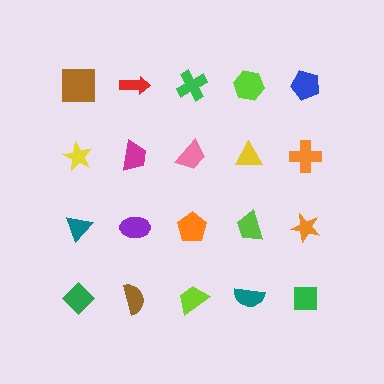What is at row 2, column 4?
A yellow triangle.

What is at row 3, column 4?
A lime trapezoid.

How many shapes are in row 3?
5 shapes.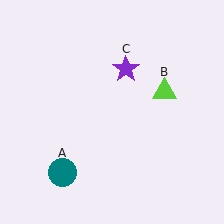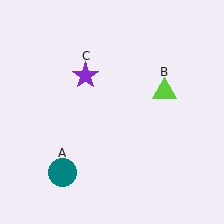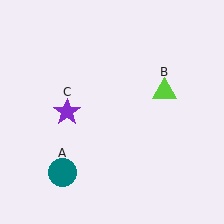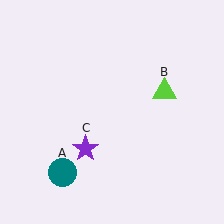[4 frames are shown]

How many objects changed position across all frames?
1 object changed position: purple star (object C).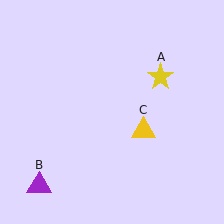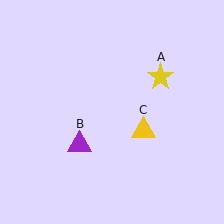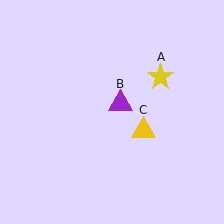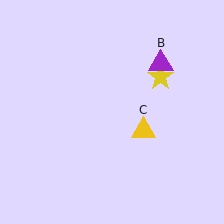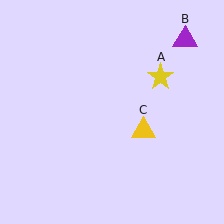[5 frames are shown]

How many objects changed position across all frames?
1 object changed position: purple triangle (object B).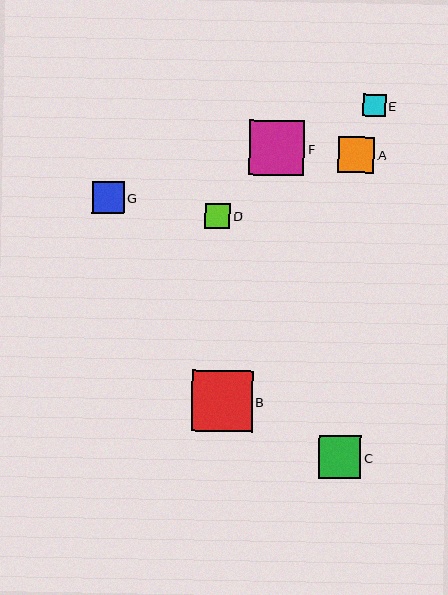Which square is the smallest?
Square E is the smallest with a size of approximately 22 pixels.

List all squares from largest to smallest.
From largest to smallest: B, F, C, A, G, D, E.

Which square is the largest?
Square B is the largest with a size of approximately 61 pixels.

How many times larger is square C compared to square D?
Square C is approximately 1.7 times the size of square D.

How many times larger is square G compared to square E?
Square G is approximately 1.4 times the size of square E.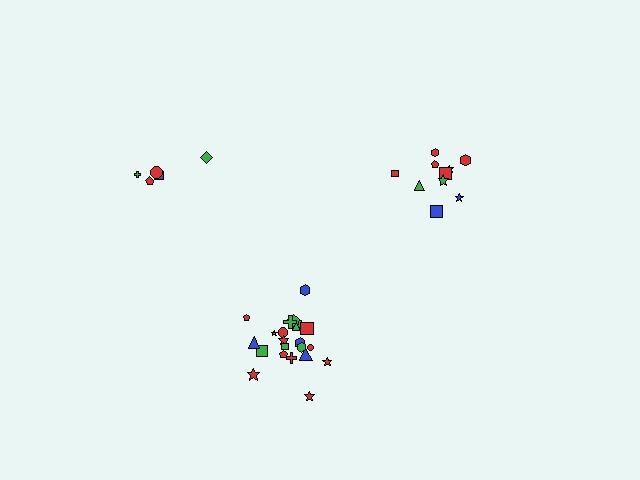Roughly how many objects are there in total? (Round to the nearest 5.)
Roughly 35 objects in total.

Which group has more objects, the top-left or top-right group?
The top-right group.